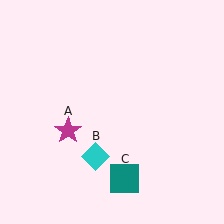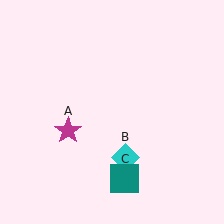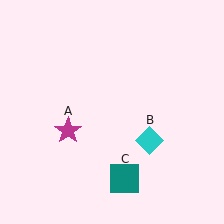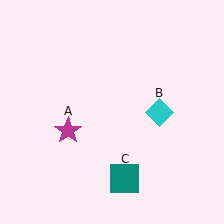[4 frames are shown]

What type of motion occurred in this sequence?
The cyan diamond (object B) rotated counterclockwise around the center of the scene.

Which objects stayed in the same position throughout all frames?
Magenta star (object A) and teal square (object C) remained stationary.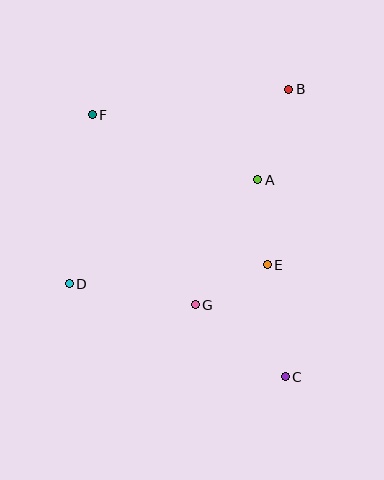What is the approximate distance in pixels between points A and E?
The distance between A and E is approximately 86 pixels.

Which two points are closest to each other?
Points E and G are closest to each other.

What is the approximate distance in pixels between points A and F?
The distance between A and F is approximately 177 pixels.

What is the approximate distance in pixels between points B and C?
The distance between B and C is approximately 288 pixels.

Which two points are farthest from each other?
Points C and F are farthest from each other.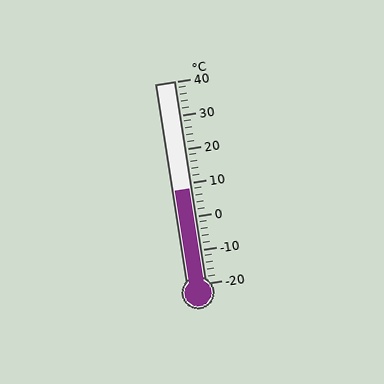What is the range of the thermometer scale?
The thermometer scale ranges from -20°C to 40°C.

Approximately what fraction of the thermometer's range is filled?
The thermometer is filled to approximately 45% of its range.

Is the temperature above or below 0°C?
The temperature is above 0°C.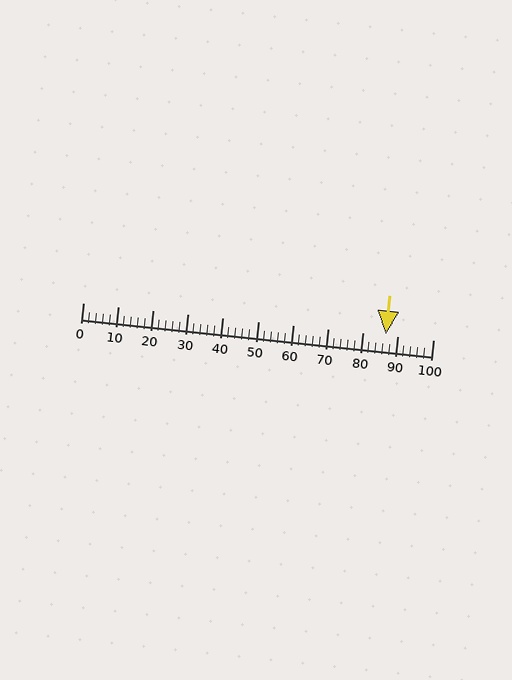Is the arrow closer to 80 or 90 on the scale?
The arrow is closer to 90.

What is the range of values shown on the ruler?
The ruler shows values from 0 to 100.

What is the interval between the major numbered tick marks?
The major tick marks are spaced 10 units apart.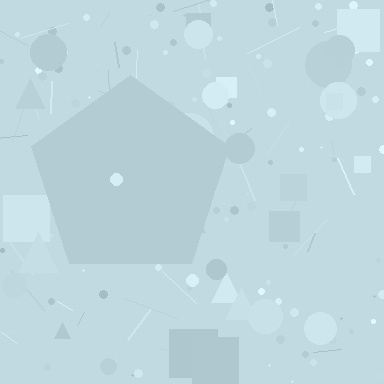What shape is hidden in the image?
A pentagon is hidden in the image.